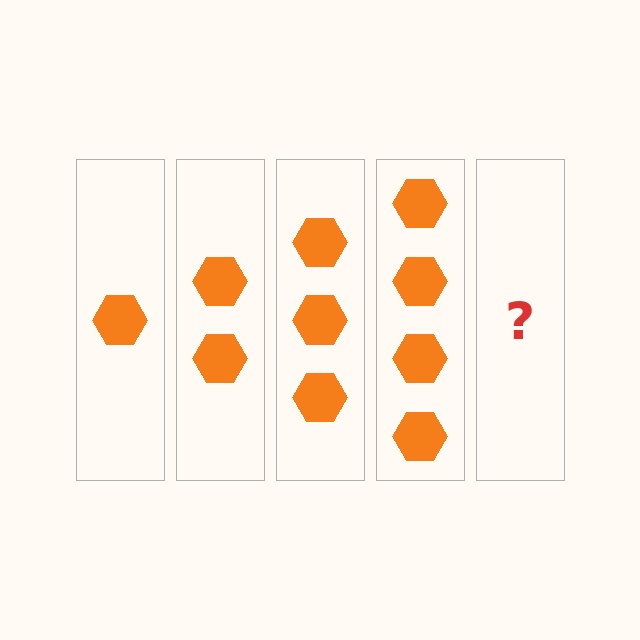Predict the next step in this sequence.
The next step is 5 hexagons.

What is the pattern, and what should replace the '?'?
The pattern is that each step adds one more hexagon. The '?' should be 5 hexagons.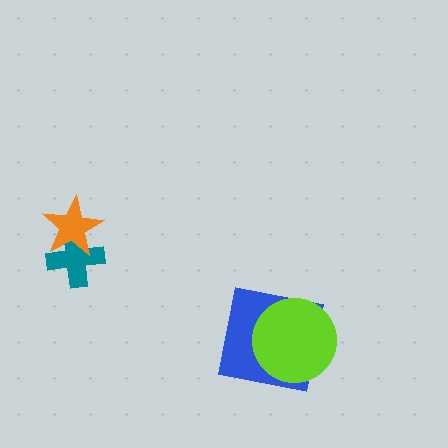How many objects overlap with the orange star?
1 object overlaps with the orange star.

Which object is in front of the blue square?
The lime circle is in front of the blue square.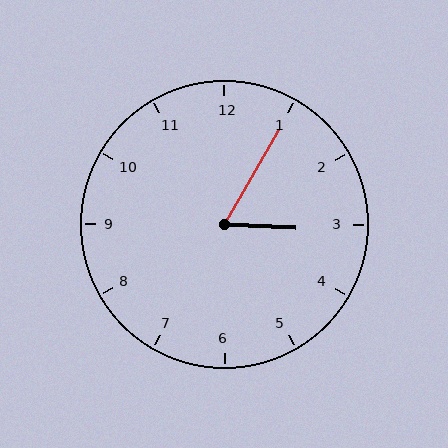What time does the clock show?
3:05.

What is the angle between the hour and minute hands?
Approximately 62 degrees.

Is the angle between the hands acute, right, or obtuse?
It is acute.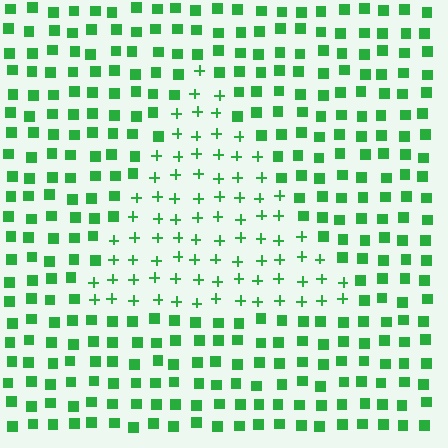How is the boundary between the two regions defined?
The boundary is defined by a change in element shape: plus signs inside vs. squares outside. All elements share the same color and spacing.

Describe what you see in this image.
The image is filled with small green elements arranged in a uniform grid. A triangle-shaped region contains plus signs, while the surrounding area contains squares. The boundary is defined purely by the change in element shape.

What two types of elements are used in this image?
The image uses plus signs inside the triangle region and squares outside it.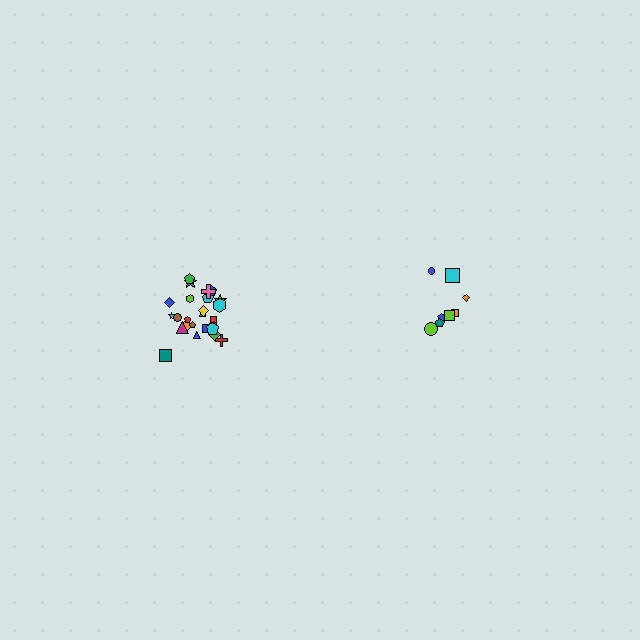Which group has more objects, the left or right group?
The left group.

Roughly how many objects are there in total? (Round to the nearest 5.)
Roughly 35 objects in total.